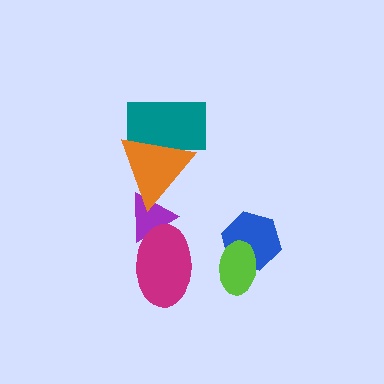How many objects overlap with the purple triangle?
2 objects overlap with the purple triangle.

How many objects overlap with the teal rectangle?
1 object overlaps with the teal rectangle.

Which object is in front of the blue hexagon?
The lime ellipse is in front of the blue hexagon.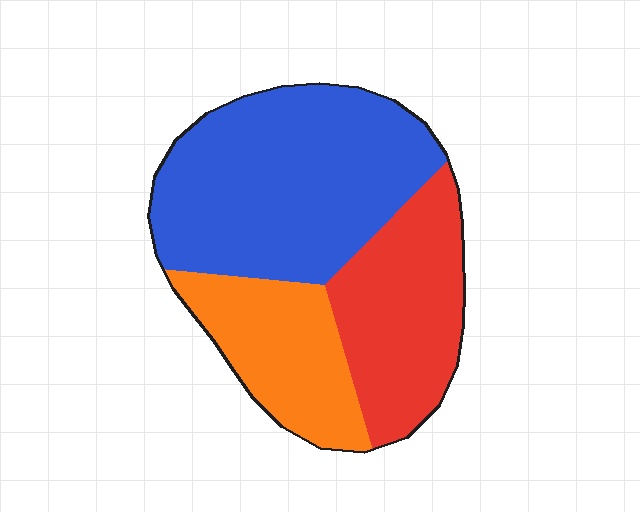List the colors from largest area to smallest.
From largest to smallest: blue, red, orange.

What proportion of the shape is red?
Red covers about 30% of the shape.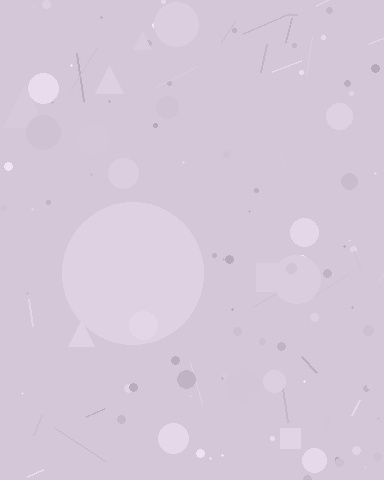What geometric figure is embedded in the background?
A circle is embedded in the background.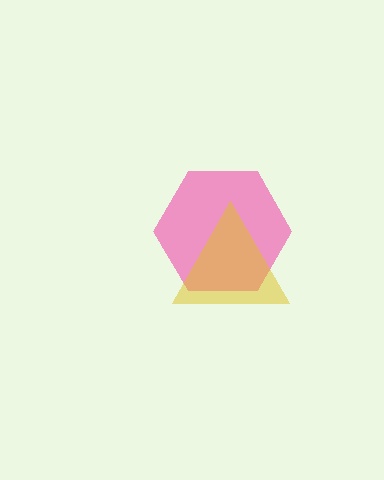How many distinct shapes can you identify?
There are 2 distinct shapes: a pink hexagon, a yellow triangle.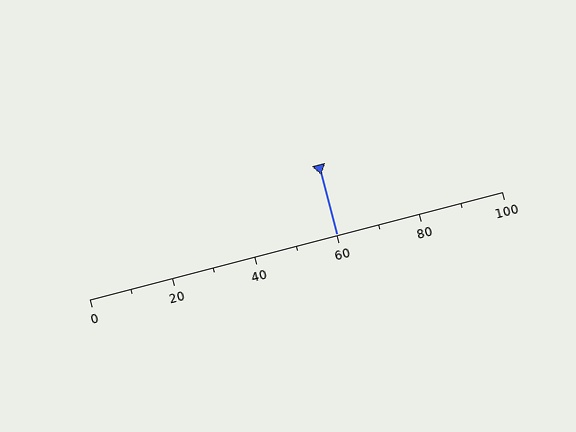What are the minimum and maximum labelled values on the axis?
The axis runs from 0 to 100.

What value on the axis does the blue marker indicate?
The marker indicates approximately 60.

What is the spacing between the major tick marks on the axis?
The major ticks are spaced 20 apart.